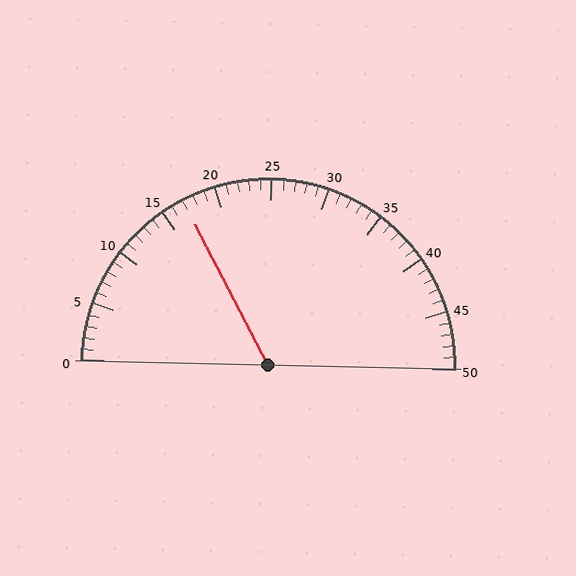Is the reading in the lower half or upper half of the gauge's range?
The reading is in the lower half of the range (0 to 50).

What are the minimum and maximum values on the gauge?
The gauge ranges from 0 to 50.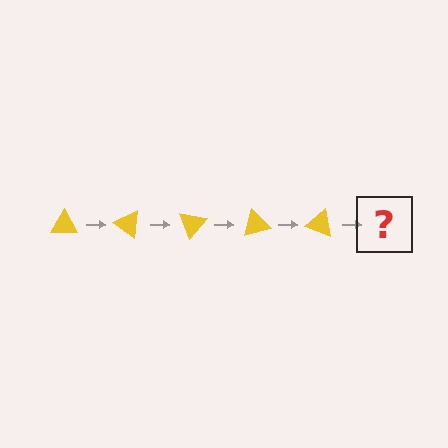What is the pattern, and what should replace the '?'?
The pattern is that the triangle rotates 35 degrees each step. The '?' should be a yellow triangle rotated 175 degrees.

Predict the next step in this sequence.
The next step is a yellow triangle rotated 175 degrees.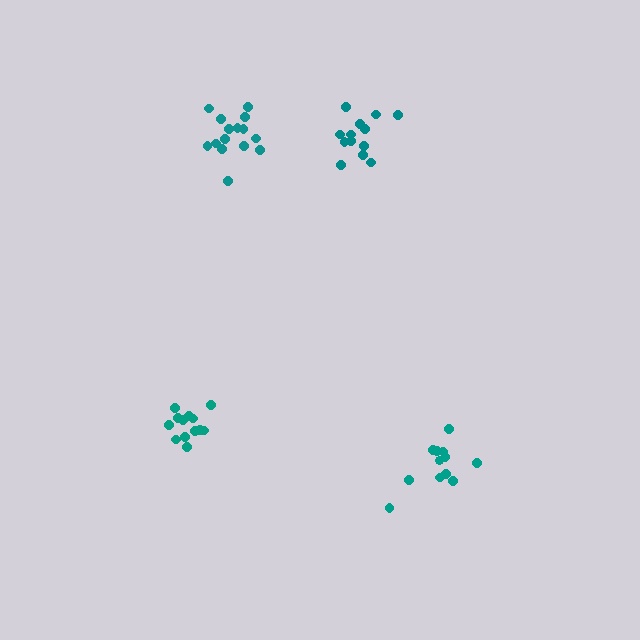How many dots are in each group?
Group 1: 13 dots, Group 2: 12 dots, Group 3: 13 dots, Group 4: 15 dots (53 total).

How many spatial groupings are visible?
There are 4 spatial groupings.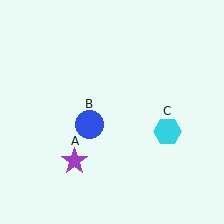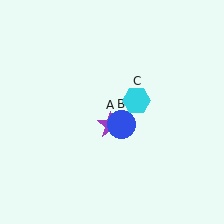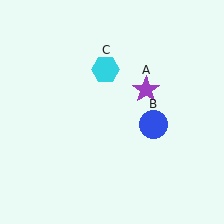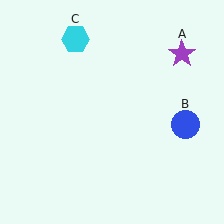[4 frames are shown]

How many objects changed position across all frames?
3 objects changed position: purple star (object A), blue circle (object B), cyan hexagon (object C).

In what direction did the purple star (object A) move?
The purple star (object A) moved up and to the right.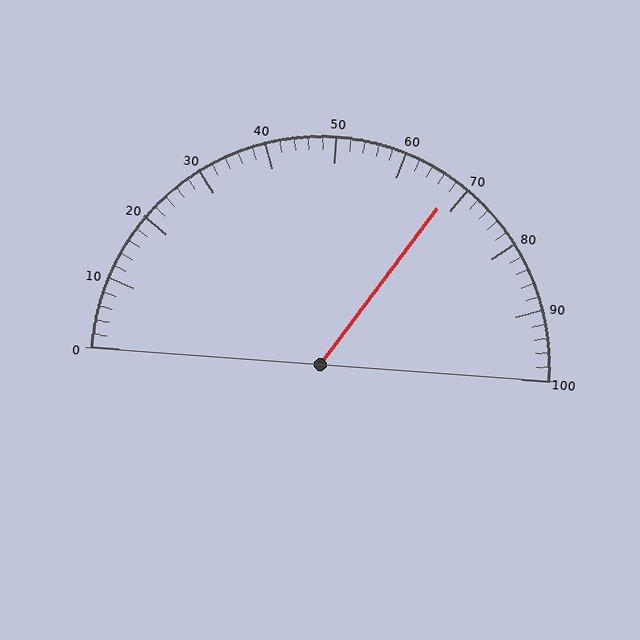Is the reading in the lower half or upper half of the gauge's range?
The reading is in the upper half of the range (0 to 100).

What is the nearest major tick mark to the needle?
The nearest major tick mark is 70.